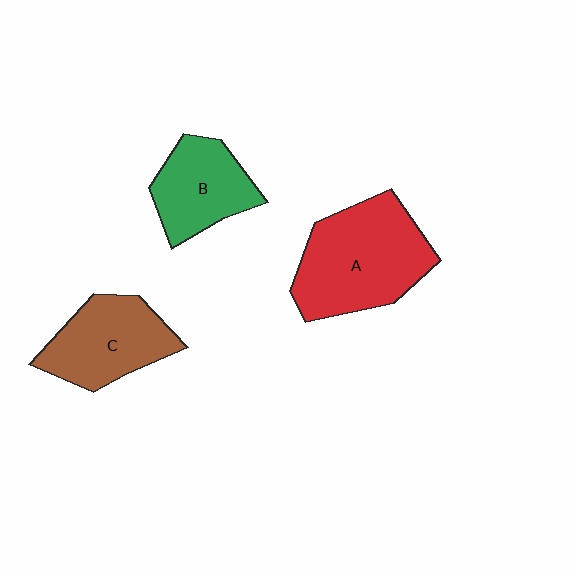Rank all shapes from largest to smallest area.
From largest to smallest: A (red), C (brown), B (green).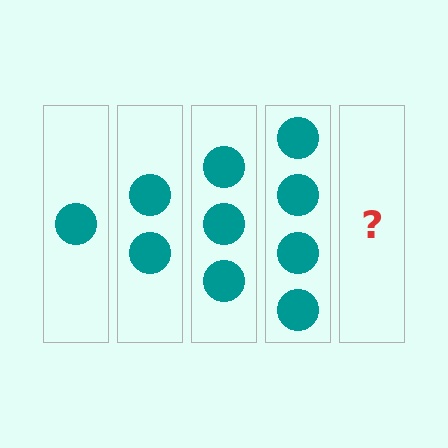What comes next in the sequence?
The next element should be 5 circles.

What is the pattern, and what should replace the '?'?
The pattern is that each step adds one more circle. The '?' should be 5 circles.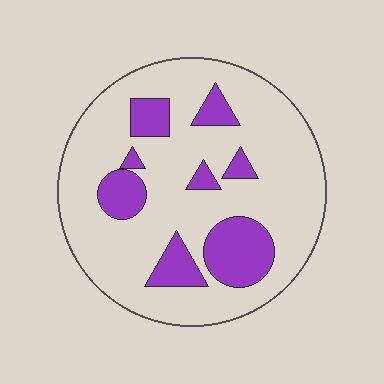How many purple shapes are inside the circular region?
8.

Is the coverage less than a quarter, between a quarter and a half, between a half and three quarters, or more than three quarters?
Less than a quarter.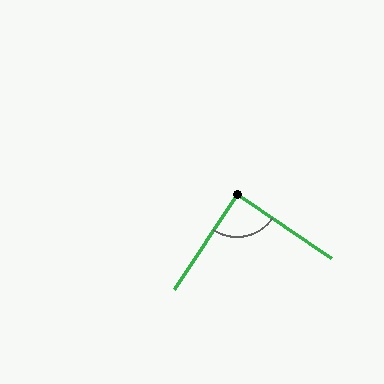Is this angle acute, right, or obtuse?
It is approximately a right angle.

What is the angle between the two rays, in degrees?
Approximately 89 degrees.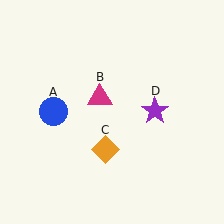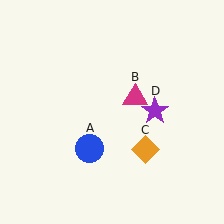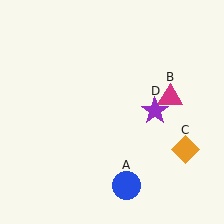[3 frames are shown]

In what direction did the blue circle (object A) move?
The blue circle (object A) moved down and to the right.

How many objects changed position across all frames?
3 objects changed position: blue circle (object A), magenta triangle (object B), orange diamond (object C).